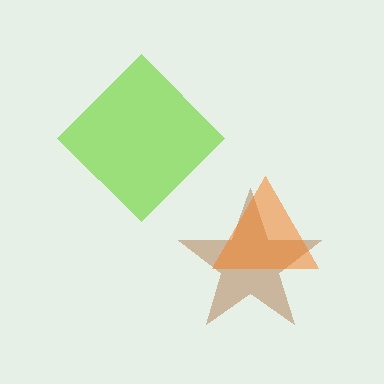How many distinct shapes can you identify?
There are 3 distinct shapes: a lime diamond, a brown star, an orange triangle.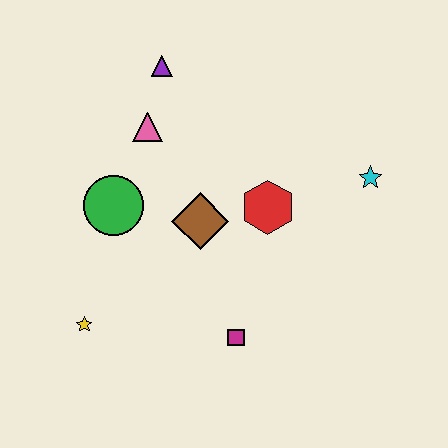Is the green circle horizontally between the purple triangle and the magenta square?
No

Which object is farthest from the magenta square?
The purple triangle is farthest from the magenta square.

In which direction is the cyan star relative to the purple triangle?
The cyan star is to the right of the purple triangle.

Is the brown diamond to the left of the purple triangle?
No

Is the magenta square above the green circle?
No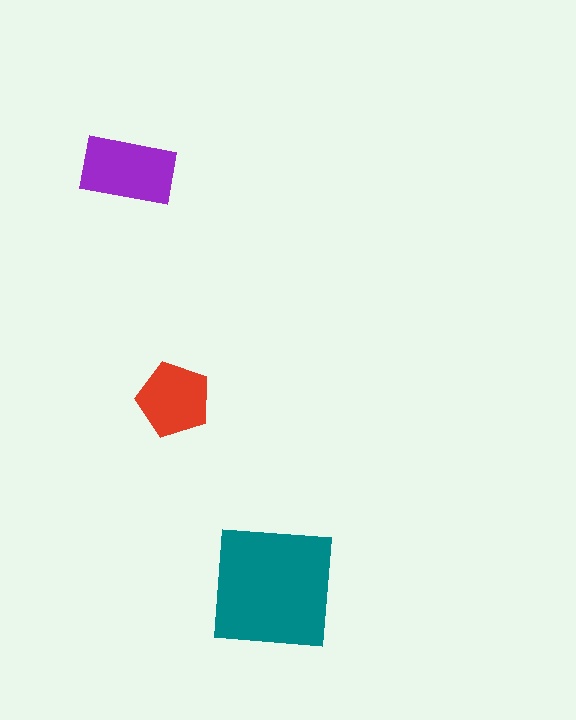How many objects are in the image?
There are 3 objects in the image.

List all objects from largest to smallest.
The teal square, the purple rectangle, the red pentagon.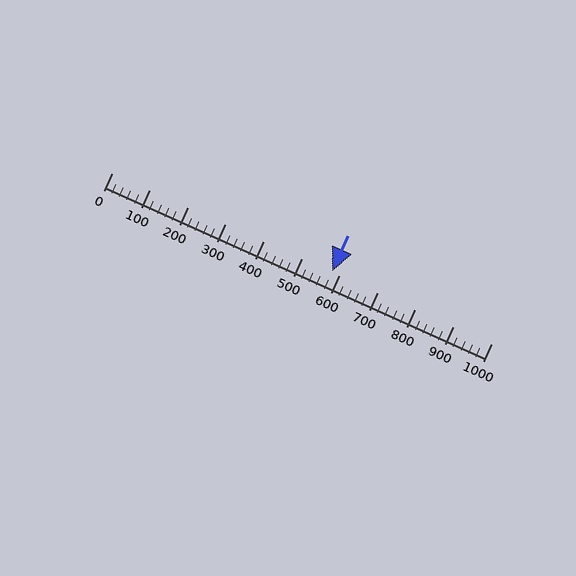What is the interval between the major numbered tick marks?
The major tick marks are spaced 100 units apart.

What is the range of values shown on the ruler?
The ruler shows values from 0 to 1000.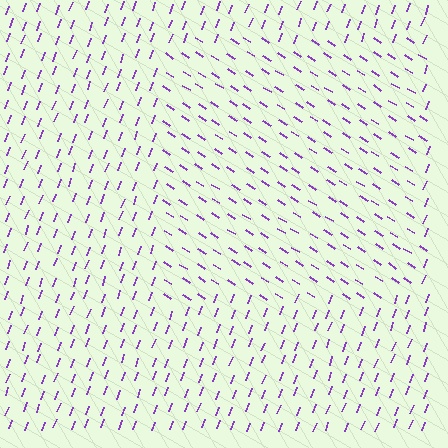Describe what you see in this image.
The image is filled with small purple line segments. A rectangle region in the image has lines oriented differently from the surrounding lines, creating a visible texture boundary.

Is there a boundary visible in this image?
Yes, there is a texture boundary formed by a change in line orientation.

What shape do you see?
I see a rectangle.